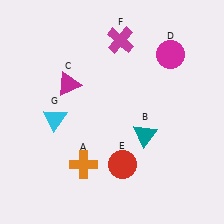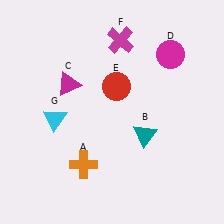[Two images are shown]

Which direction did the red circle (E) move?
The red circle (E) moved up.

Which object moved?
The red circle (E) moved up.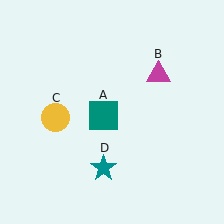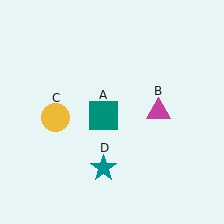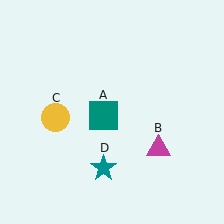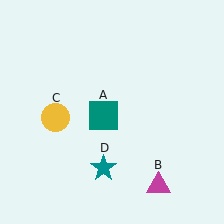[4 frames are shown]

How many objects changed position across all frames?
1 object changed position: magenta triangle (object B).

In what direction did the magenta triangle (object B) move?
The magenta triangle (object B) moved down.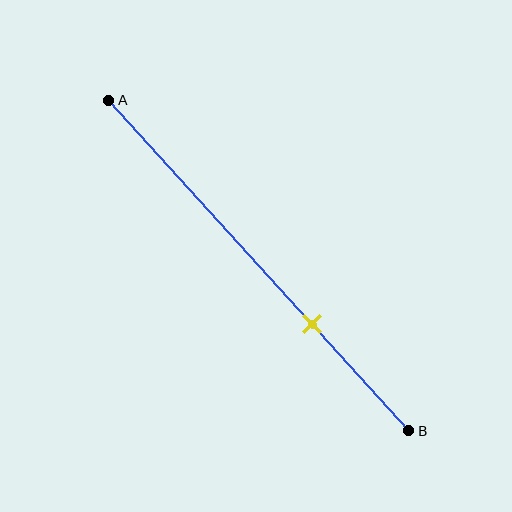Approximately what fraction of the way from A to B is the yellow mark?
The yellow mark is approximately 70% of the way from A to B.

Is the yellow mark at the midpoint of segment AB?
No, the mark is at about 70% from A, not at the 50% midpoint.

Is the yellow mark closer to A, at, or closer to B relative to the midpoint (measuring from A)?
The yellow mark is closer to point B than the midpoint of segment AB.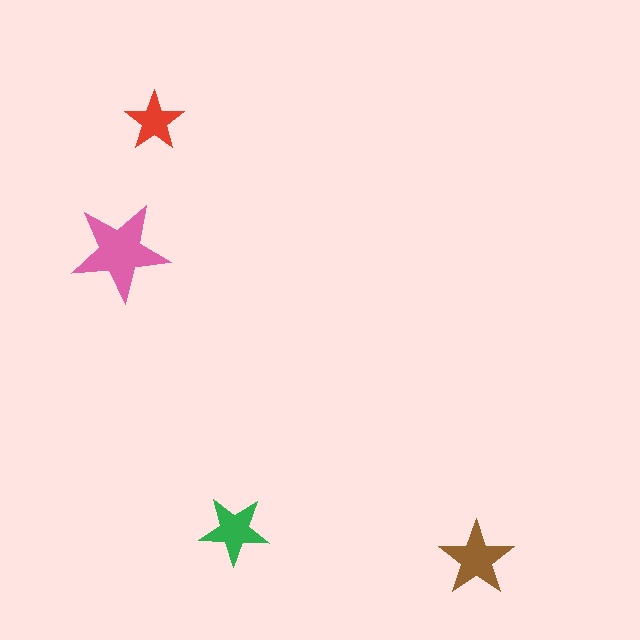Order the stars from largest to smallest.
the pink one, the brown one, the green one, the red one.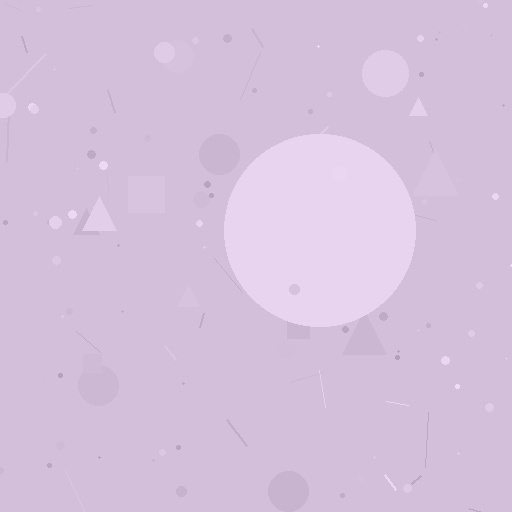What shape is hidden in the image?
A circle is hidden in the image.